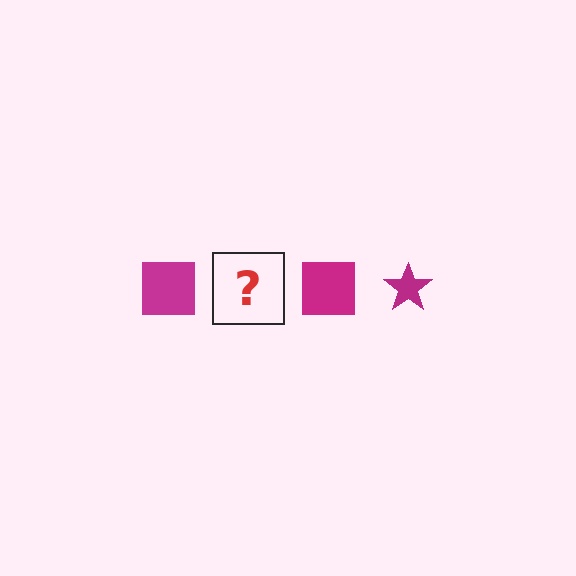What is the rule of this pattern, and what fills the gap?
The rule is that the pattern cycles through square, star shapes in magenta. The gap should be filled with a magenta star.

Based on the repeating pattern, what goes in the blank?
The blank should be a magenta star.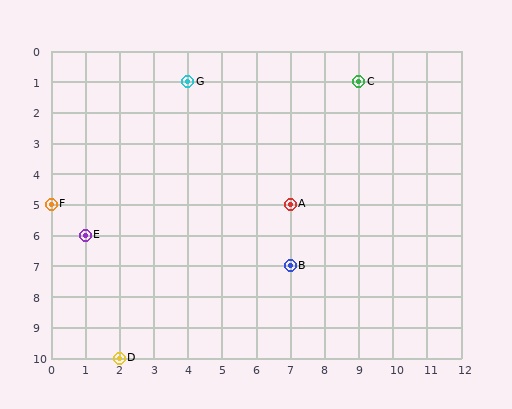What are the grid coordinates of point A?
Point A is at grid coordinates (7, 5).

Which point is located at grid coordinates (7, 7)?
Point B is at (7, 7).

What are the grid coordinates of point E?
Point E is at grid coordinates (1, 6).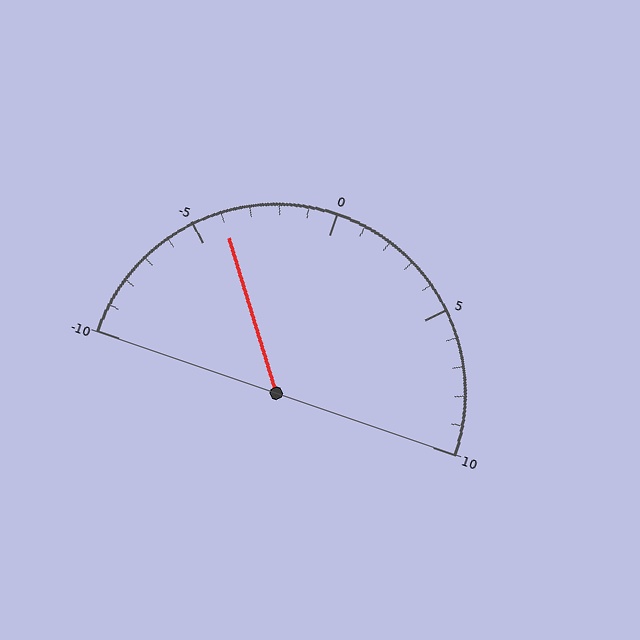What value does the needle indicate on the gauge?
The needle indicates approximately -4.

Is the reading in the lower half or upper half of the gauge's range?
The reading is in the lower half of the range (-10 to 10).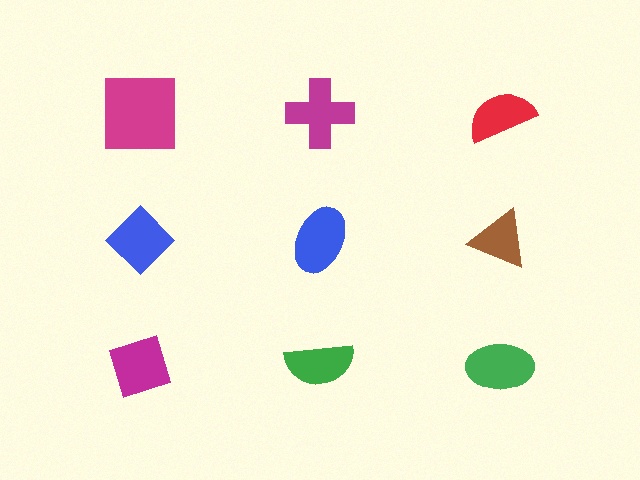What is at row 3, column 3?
A green ellipse.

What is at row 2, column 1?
A blue diamond.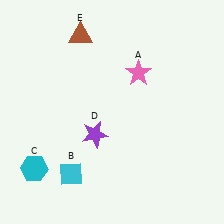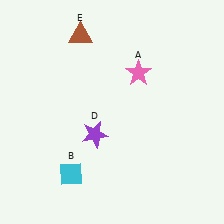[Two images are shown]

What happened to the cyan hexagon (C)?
The cyan hexagon (C) was removed in Image 2. It was in the bottom-left area of Image 1.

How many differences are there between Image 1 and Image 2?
There is 1 difference between the two images.